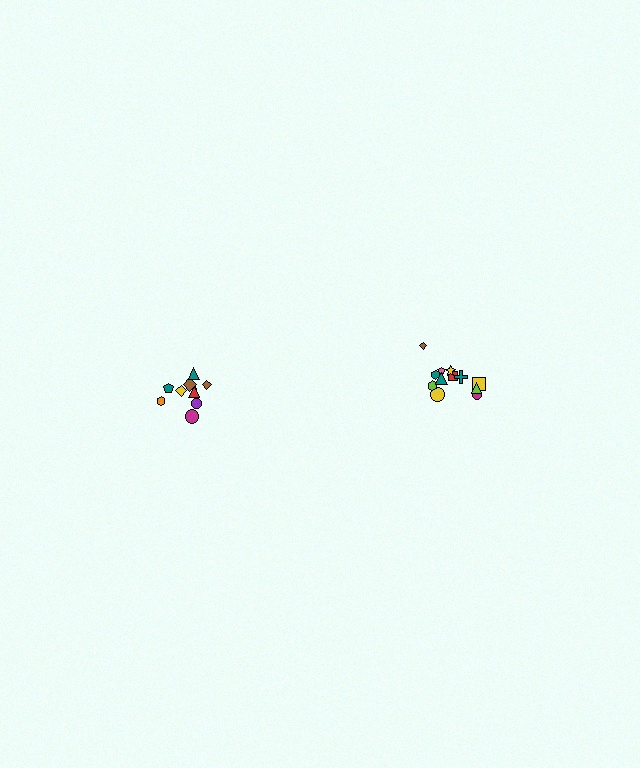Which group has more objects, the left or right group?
The right group.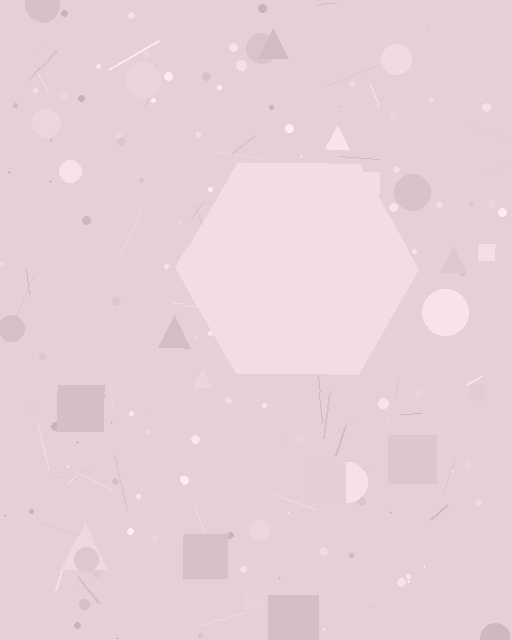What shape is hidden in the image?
A hexagon is hidden in the image.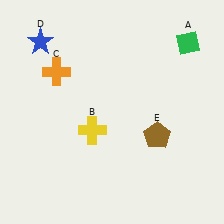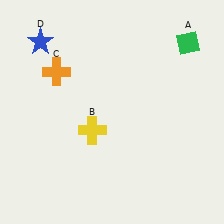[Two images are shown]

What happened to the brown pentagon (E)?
The brown pentagon (E) was removed in Image 2. It was in the bottom-right area of Image 1.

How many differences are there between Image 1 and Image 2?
There is 1 difference between the two images.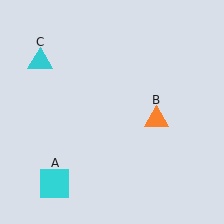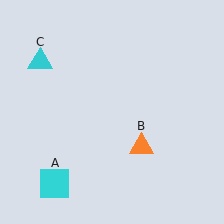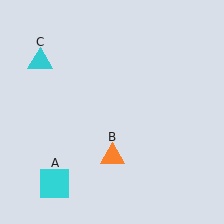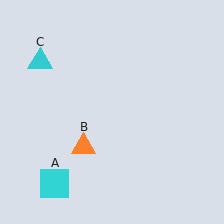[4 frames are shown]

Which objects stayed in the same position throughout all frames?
Cyan square (object A) and cyan triangle (object C) remained stationary.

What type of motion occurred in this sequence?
The orange triangle (object B) rotated clockwise around the center of the scene.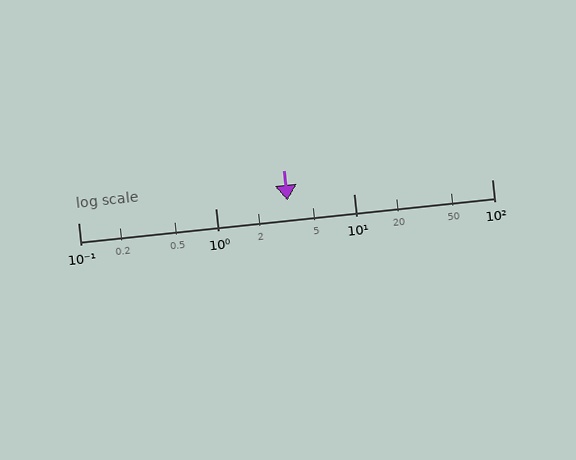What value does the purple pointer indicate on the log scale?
The pointer indicates approximately 3.3.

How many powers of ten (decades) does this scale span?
The scale spans 3 decades, from 0.1 to 100.